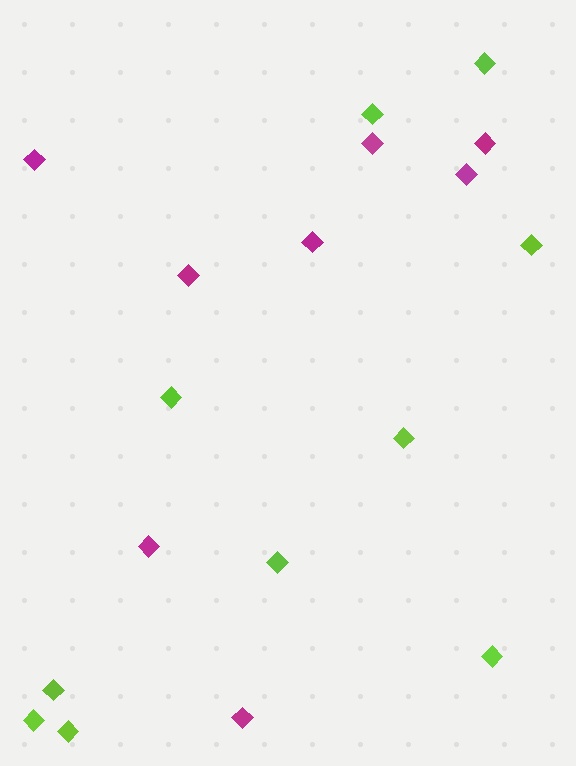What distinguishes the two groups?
There are 2 groups: one group of magenta diamonds (8) and one group of lime diamonds (10).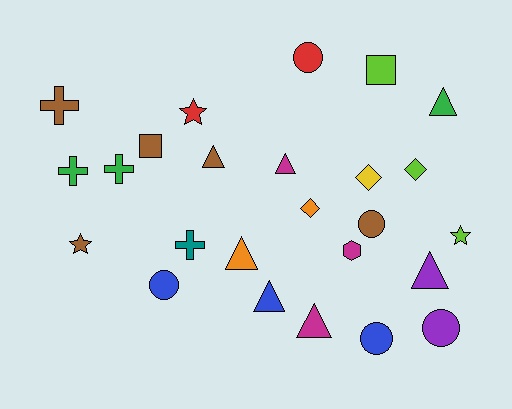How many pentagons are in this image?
There are no pentagons.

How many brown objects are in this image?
There are 5 brown objects.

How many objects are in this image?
There are 25 objects.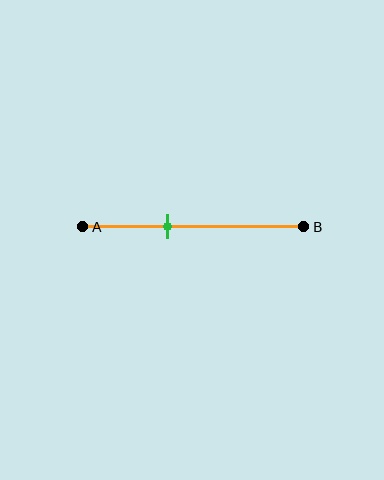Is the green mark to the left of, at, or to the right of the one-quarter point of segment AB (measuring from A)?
The green mark is to the right of the one-quarter point of segment AB.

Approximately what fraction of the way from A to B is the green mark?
The green mark is approximately 40% of the way from A to B.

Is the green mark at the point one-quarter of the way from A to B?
No, the mark is at about 40% from A, not at the 25% one-quarter point.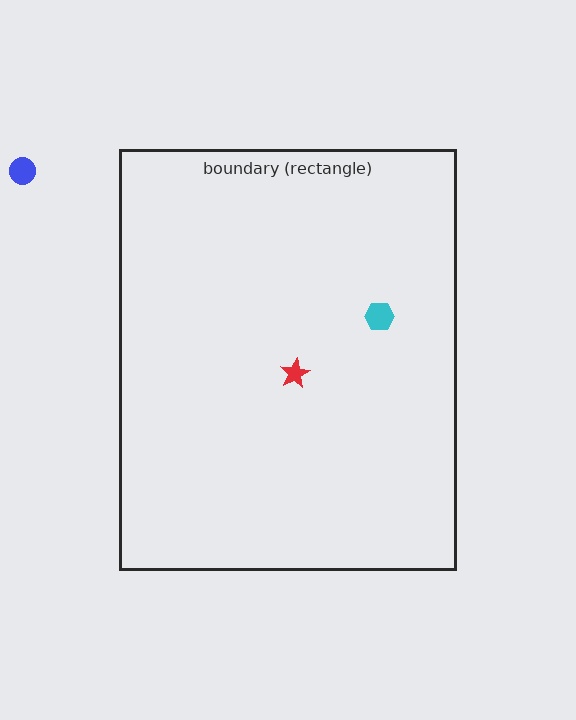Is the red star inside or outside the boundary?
Inside.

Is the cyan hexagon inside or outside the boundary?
Inside.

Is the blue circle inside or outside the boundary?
Outside.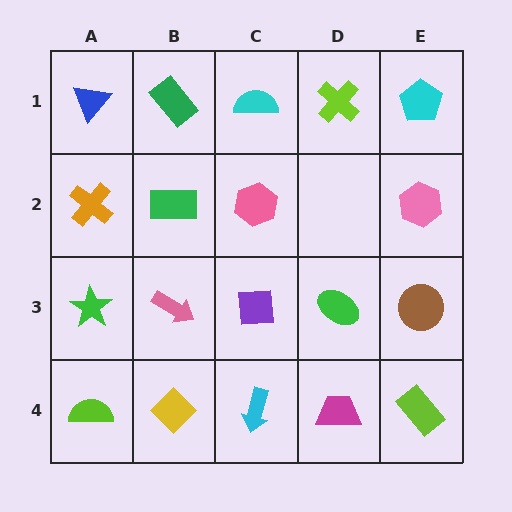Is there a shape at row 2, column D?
No, that cell is empty.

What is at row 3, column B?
A pink arrow.